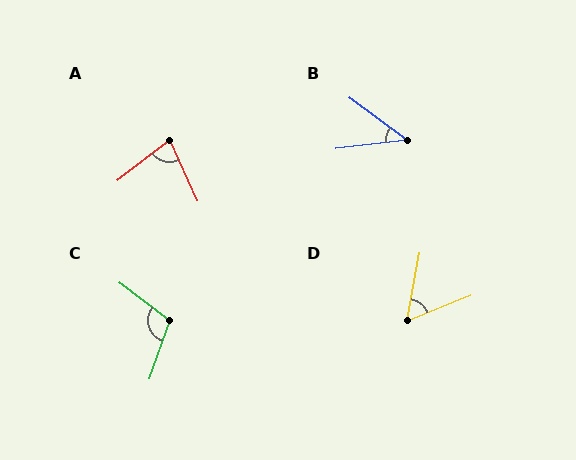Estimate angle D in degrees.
Approximately 58 degrees.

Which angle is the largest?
C, at approximately 107 degrees.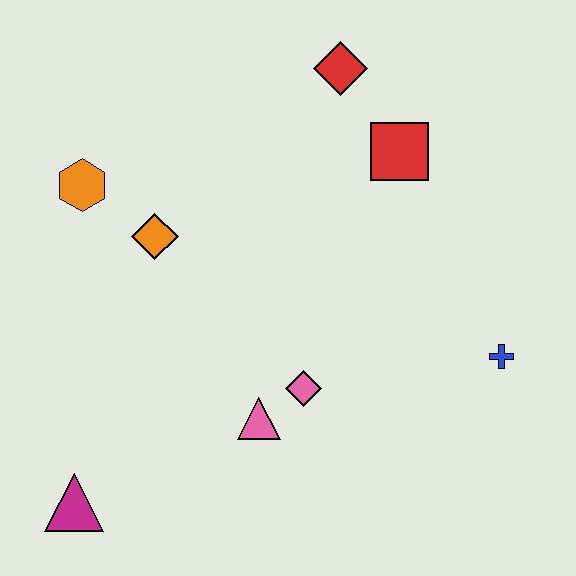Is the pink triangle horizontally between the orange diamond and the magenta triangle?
No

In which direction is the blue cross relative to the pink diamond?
The blue cross is to the right of the pink diamond.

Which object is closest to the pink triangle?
The pink diamond is closest to the pink triangle.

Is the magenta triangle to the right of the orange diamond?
No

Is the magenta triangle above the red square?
No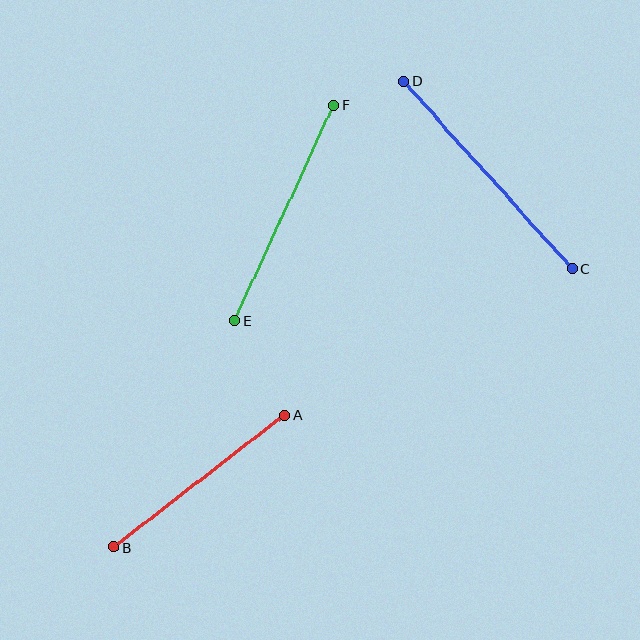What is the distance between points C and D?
The distance is approximately 252 pixels.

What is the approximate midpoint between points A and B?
The midpoint is at approximately (199, 481) pixels.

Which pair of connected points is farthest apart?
Points C and D are farthest apart.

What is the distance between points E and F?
The distance is approximately 237 pixels.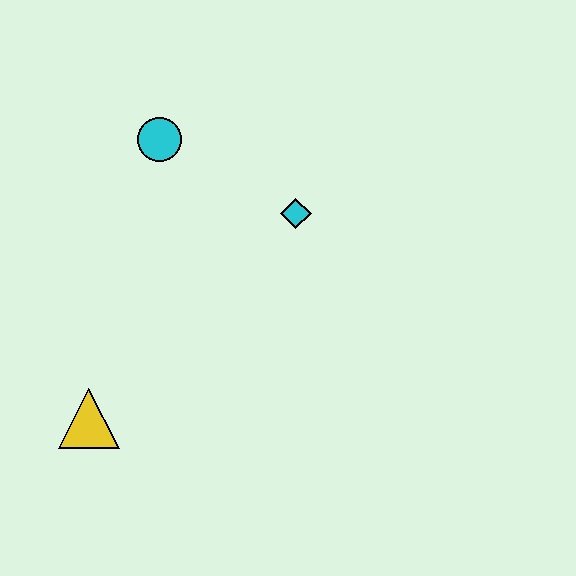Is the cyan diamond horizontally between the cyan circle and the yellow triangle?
No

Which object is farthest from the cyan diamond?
The yellow triangle is farthest from the cyan diamond.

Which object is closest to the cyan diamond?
The cyan circle is closest to the cyan diamond.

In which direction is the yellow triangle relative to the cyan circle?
The yellow triangle is below the cyan circle.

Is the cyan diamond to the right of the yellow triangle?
Yes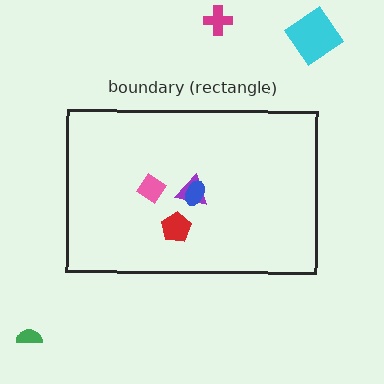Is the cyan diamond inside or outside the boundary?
Outside.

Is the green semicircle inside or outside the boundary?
Outside.